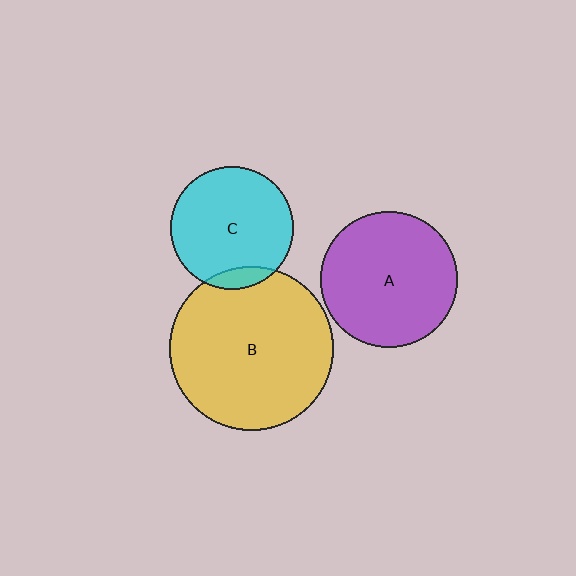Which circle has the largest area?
Circle B (yellow).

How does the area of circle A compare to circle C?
Approximately 1.2 times.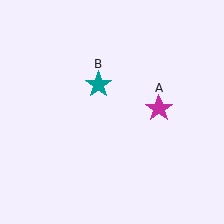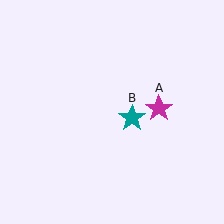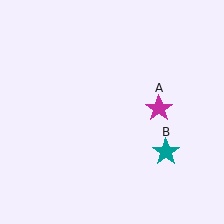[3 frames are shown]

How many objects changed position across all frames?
1 object changed position: teal star (object B).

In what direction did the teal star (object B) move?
The teal star (object B) moved down and to the right.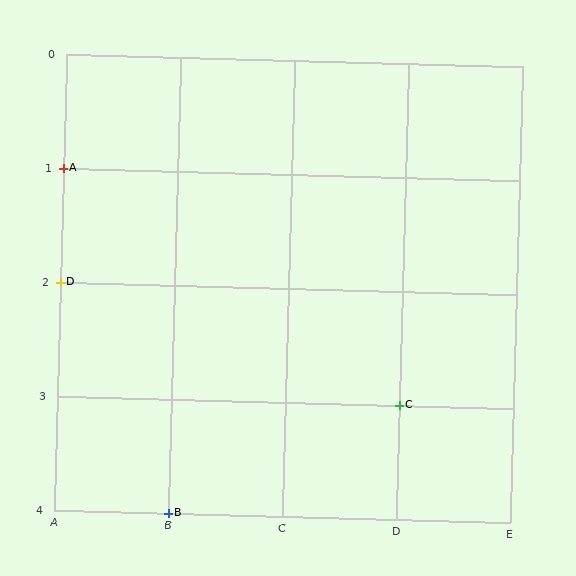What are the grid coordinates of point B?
Point B is at grid coordinates (B, 4).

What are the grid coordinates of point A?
Point A is at grid coordinates (A, 1).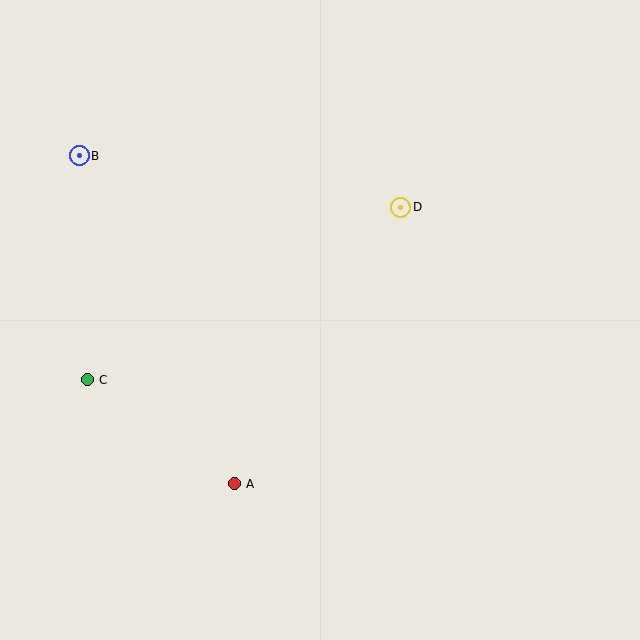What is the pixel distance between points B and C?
The distance between B and C is 224 pixels.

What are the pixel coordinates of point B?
Point B is at (79, 156).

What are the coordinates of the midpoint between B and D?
The midpoint between B and D is at (240, 182).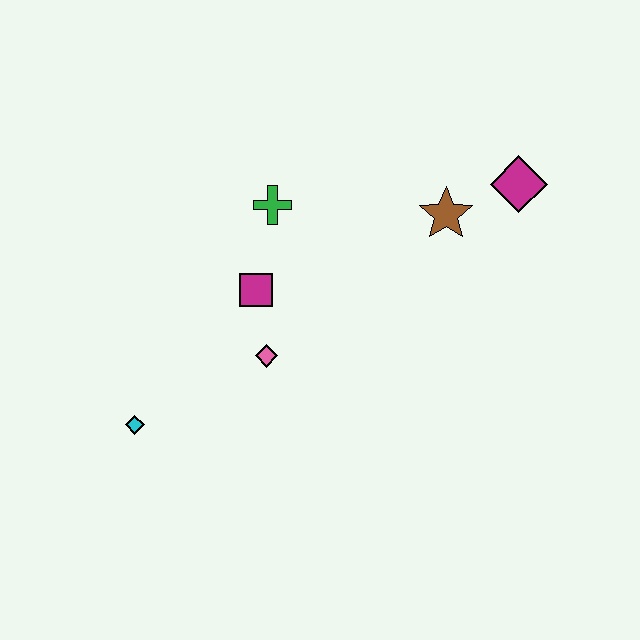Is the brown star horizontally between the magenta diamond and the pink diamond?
Yes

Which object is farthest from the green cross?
The cyan diamond is farthest from the green cross.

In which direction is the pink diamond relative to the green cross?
The pink diamond is below the green cross.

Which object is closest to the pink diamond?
The magenta square is closest to the pink diamond.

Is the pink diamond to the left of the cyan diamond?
No